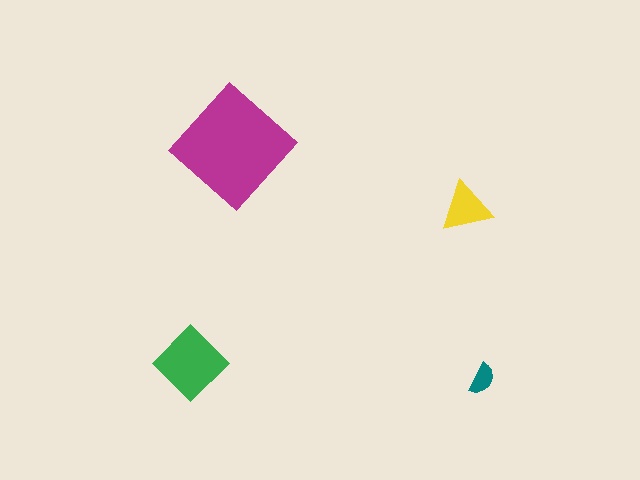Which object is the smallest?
The teal semicircle.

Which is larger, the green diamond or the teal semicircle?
The green diamond.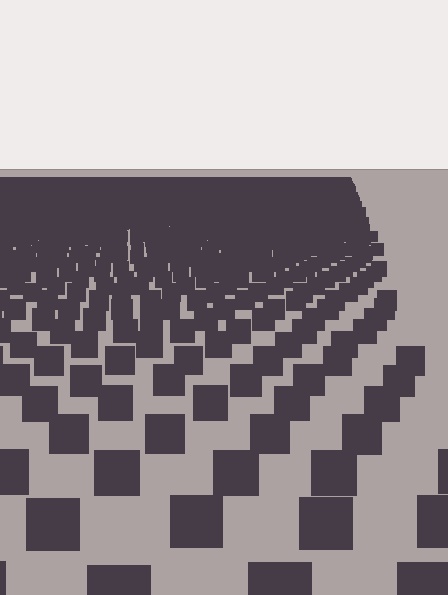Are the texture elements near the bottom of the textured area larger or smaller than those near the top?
Larger. Near the bottom, elements are closer to the viewer and appear at a bigger on-screen size.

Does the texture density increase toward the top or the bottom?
Density increases toward the top.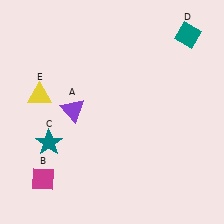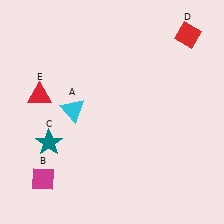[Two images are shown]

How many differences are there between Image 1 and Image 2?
There are 3 differences between the two images.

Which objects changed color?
A changed from purple to cyan. D changed from teal to red. E changed from yellow to red.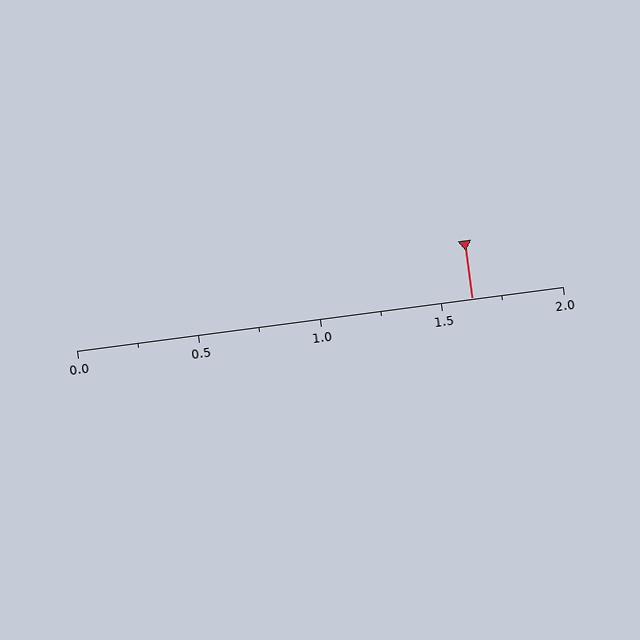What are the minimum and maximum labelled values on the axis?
The axis runs from 0.0 to 2.0.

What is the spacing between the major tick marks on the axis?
The major ticks are spaced 0.5 apart.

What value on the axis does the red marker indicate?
The marker indicates approximately 1.62.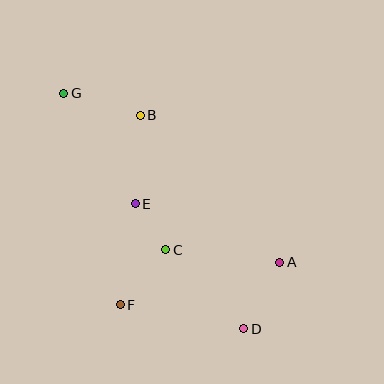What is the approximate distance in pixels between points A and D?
The distance between A and D is approximately 76 pixels.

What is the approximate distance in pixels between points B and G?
The distance between B and G is approximately 80 pixels.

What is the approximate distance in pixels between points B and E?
The distance between B and E is approximately 88 pixels.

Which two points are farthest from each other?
Points D and G are farthest from each other.